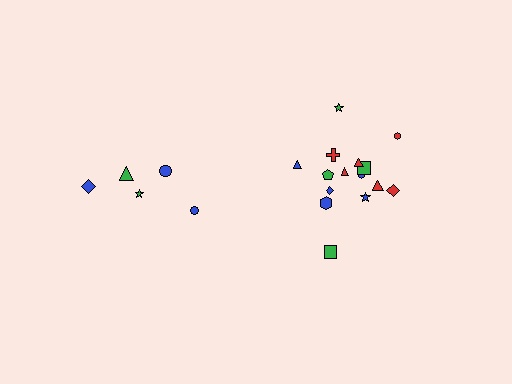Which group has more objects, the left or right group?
The right group.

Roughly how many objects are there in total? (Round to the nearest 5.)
Roughly 20 objects in total.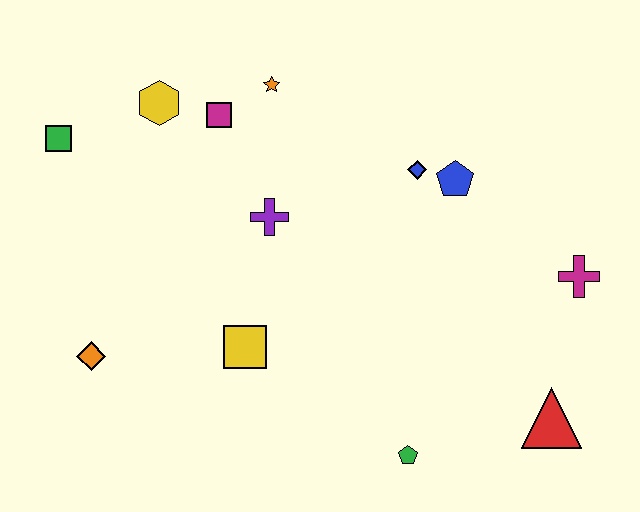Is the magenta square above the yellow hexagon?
No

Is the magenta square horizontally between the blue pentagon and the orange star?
No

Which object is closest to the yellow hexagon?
The magenta square is closest to the yellow hexagon.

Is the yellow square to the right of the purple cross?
No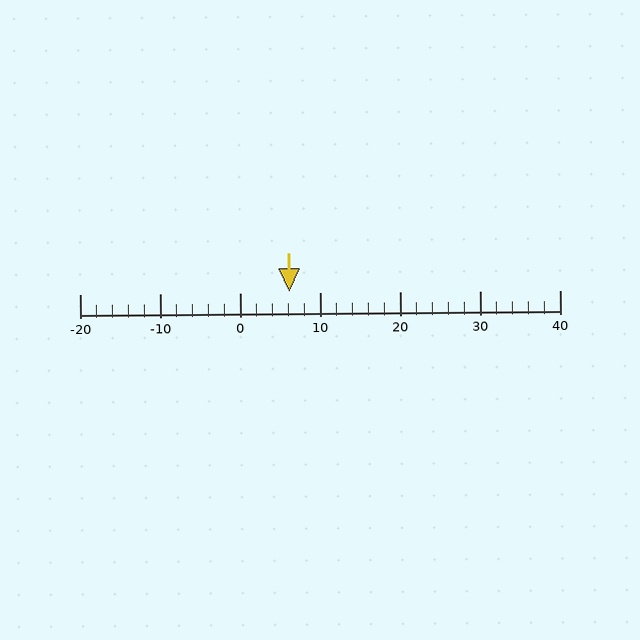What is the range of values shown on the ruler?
The ruler shows values from -20 to 40.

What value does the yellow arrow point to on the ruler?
The yellow arrow points to approximately 6.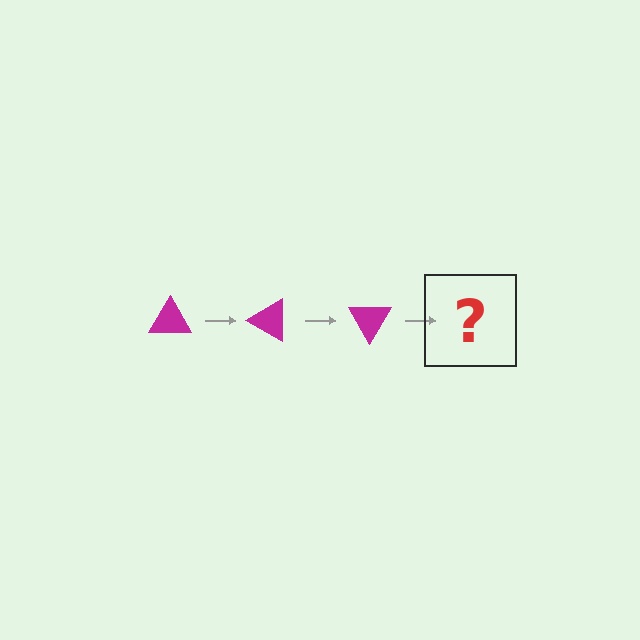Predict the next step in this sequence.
The next step is a magenta triangle rotated 90 degrees.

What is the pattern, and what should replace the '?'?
The pattern is that the triangle rotates 30 degrees each step. The '?' should be a magenta triangle rotated 90 degrees.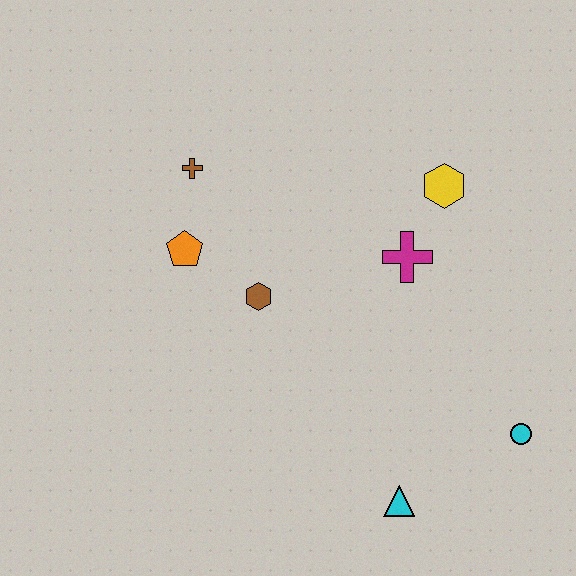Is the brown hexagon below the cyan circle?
No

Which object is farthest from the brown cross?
The cyan circle is farthest from the brown cross.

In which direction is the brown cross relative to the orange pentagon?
The brown cross is above the orange pentagon.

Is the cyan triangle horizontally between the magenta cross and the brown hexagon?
Yes